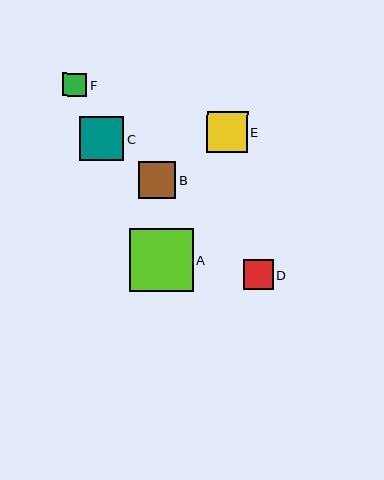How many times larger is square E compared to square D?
Square E is approximately 1.4 times the size of square D.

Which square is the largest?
Square A is the largest with a size of approximately 64 pixels.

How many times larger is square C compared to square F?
Square C is approximately 1.9 times the size of square F.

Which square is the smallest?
Square F is the smallest with a size of approximately 24 pixels.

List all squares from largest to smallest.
From largest to smallest: A, C, E, B, D, F.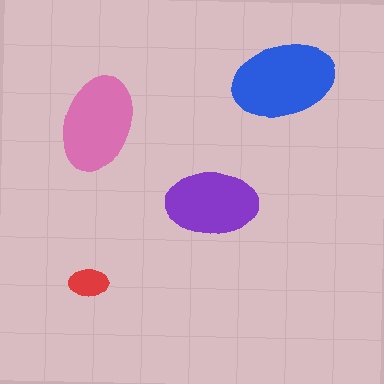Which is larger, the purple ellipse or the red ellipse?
The purple one.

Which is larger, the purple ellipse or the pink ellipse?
The pink one.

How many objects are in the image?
There are 4 objects in the image.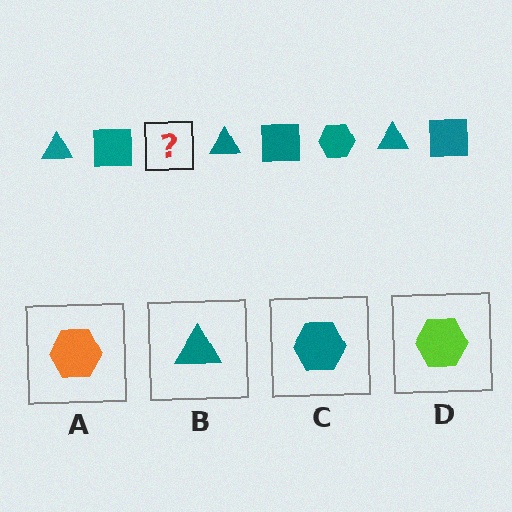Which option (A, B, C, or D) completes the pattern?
C.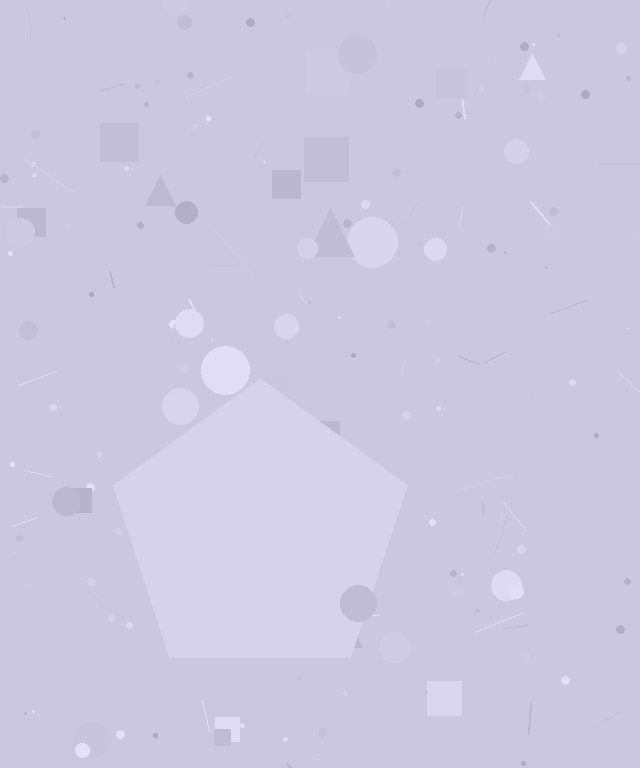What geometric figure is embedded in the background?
A pentagon is embedded in the background.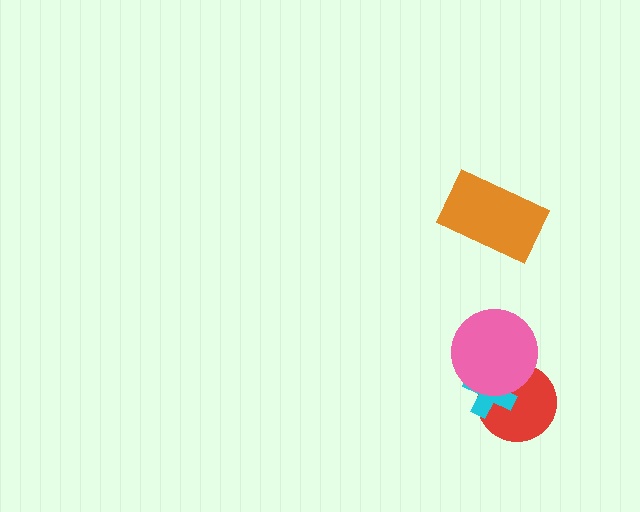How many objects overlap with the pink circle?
2 objects overlap with the pink circle.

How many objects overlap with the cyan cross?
2 objects overlap with the cyan cross.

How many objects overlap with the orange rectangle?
0 objects overlap with the orange rectangle.